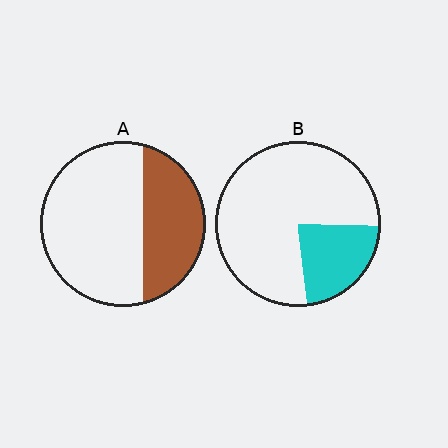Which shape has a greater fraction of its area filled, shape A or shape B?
Shape A.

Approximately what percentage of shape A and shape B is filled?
A is approximately 35% and B is approximately 25%.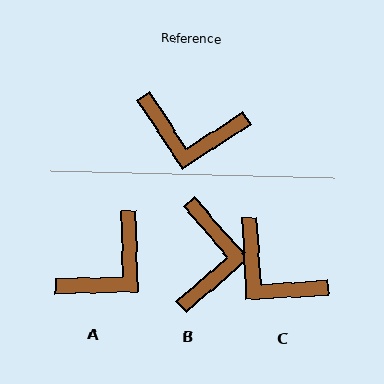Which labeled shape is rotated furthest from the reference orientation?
B, about 98 degrees away.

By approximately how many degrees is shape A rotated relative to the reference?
Approximately 58 degrees counter-clockwise.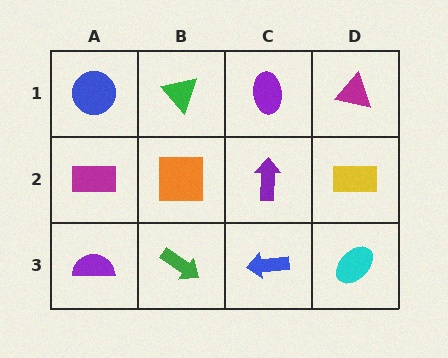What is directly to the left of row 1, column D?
A purple ellipse.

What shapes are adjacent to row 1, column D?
A yellow rectangle (row 2, column D), a purple ellipse (row 1, column C).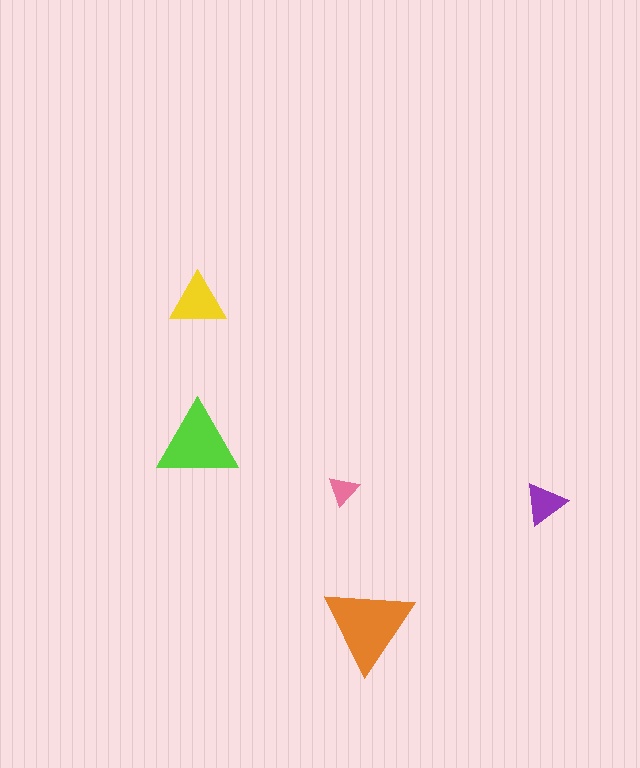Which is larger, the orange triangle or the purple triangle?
The orange one.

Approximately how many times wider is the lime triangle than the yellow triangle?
About 1.5 times wider.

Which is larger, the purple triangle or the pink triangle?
The purple one.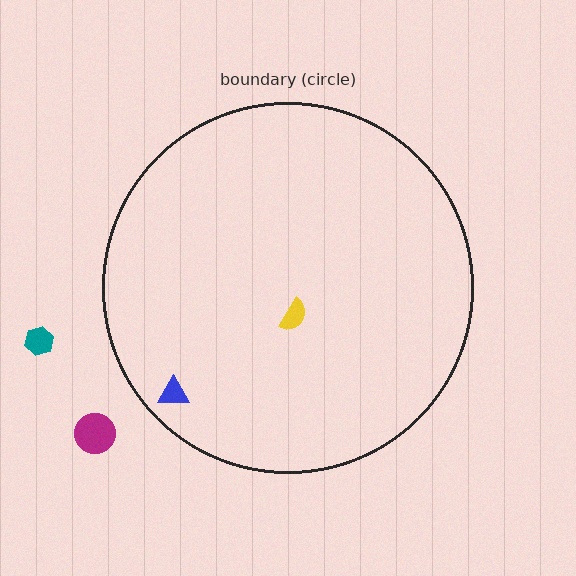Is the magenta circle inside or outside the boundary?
Outside.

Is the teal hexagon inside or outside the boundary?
Outside.